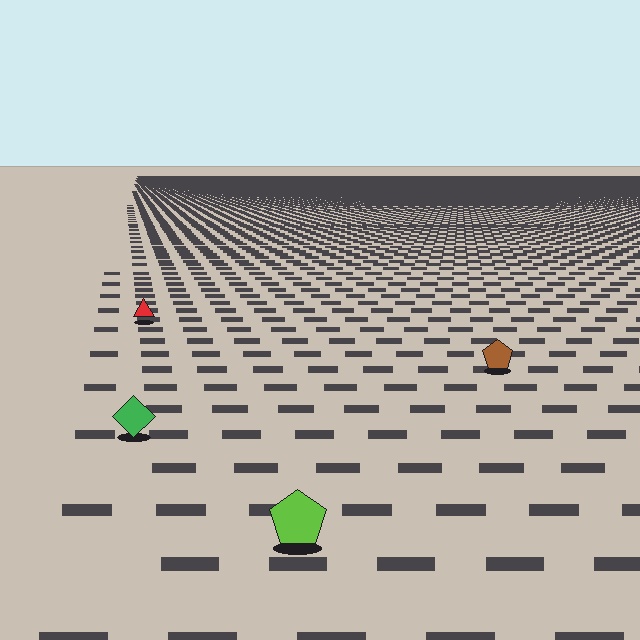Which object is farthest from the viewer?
The red triangle is farthest from the viewer. It appears smaller and the ground texture around it is denser.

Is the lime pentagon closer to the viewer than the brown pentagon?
Yes. The lime pentagon is closer — you can tell from the texture gradient: the ground texture is coarser near it.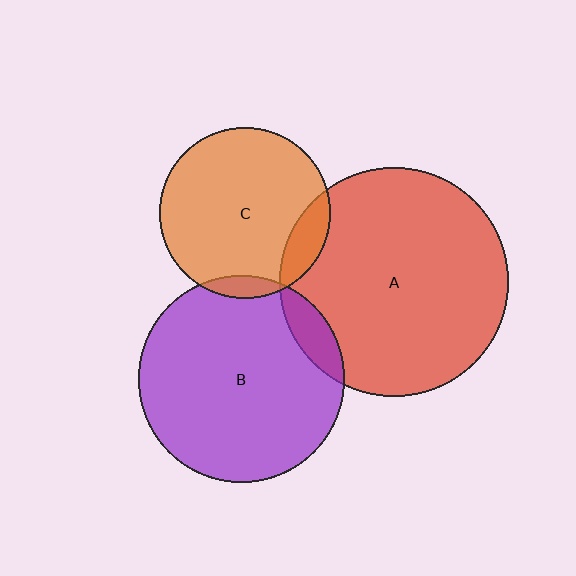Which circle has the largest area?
Circle A (red).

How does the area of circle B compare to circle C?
Approximately 1.5 times.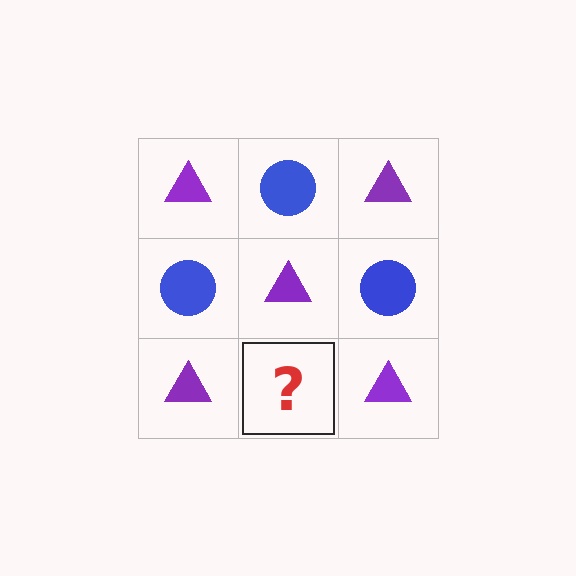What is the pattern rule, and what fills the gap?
The rule is that it alternates purple triangle and blue circle in a checkerboard pattern. The gap should be filled with a blue circle.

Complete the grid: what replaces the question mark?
The question mark should be replaced with a blue circle.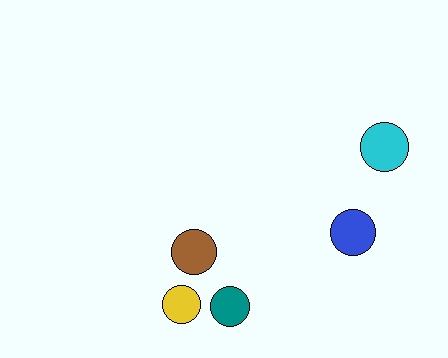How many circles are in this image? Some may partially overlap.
There are 5 circles.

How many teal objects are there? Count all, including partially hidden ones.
There is 1 teal object.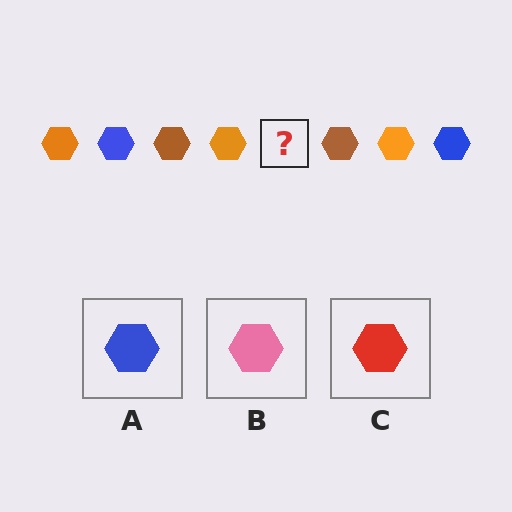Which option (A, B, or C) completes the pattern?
A.